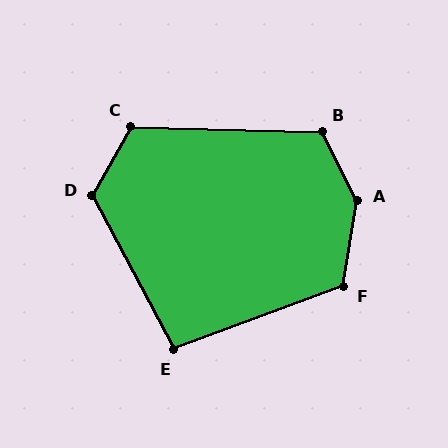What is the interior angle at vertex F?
Approximately 119 degrees (obtuse).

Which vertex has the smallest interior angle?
E, at approximately 98 degrees.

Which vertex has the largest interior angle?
A, at approximately 144 degrees.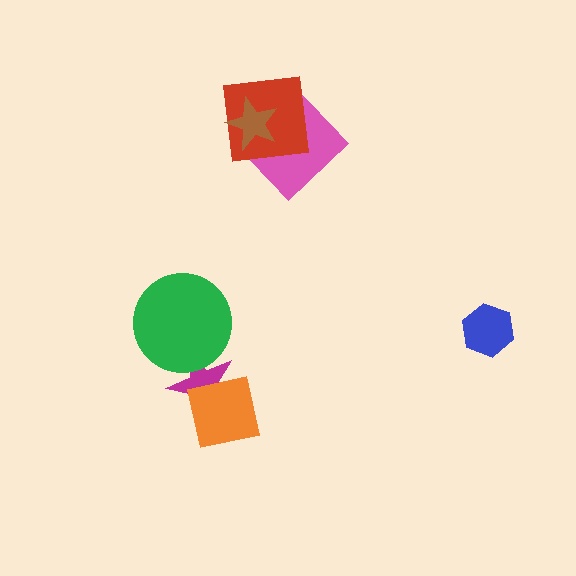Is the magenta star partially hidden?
Yes, it is partially covered by another shape.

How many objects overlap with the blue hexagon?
0 objects overlap with the blue hexagon.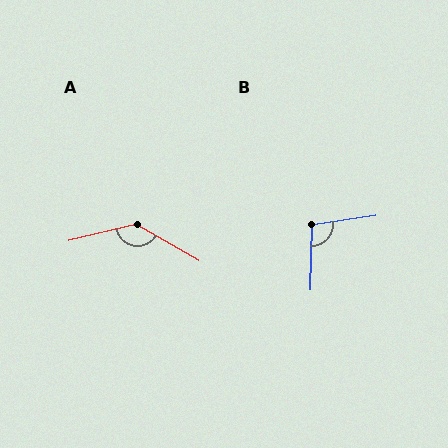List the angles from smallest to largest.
B (100°), A (136°).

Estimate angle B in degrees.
Approximately 100 degrees.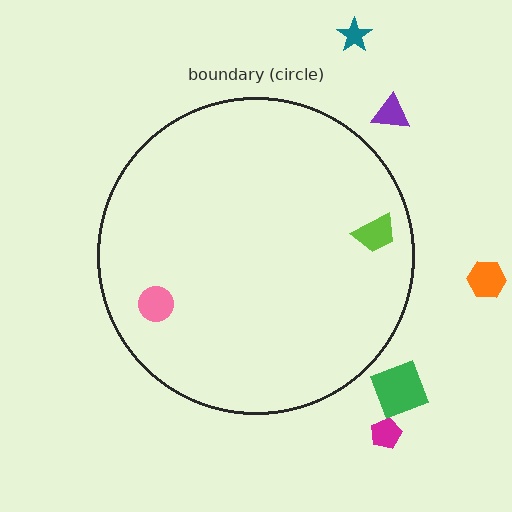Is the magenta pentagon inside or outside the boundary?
Outside.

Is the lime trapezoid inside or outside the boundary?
Inside.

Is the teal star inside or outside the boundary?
Outside.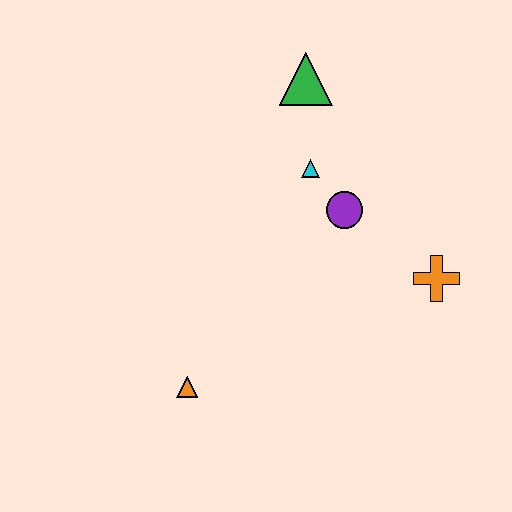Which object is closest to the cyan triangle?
The purple circle is closest to the cyan triangle.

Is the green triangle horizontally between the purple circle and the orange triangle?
Yes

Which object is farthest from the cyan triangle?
The orange triangle is farthest from the cyan triangle.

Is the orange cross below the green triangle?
Yes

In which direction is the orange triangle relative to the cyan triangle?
The orange triangle is below the cyan triangle.